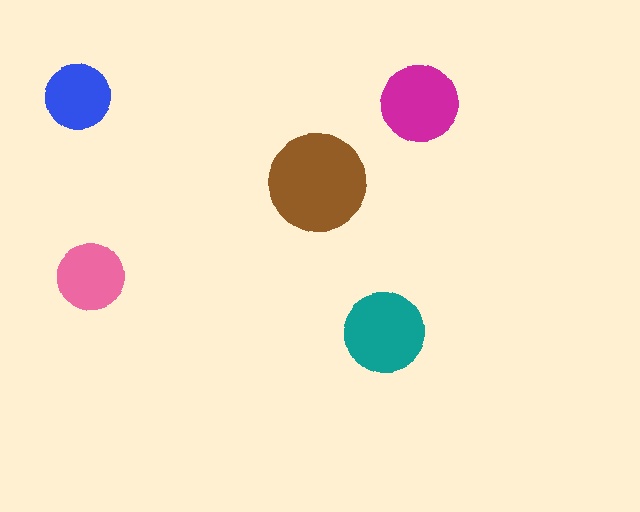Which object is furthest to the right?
The magenta circle is rightmost.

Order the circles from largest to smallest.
the brown one, the teal one, the magenta one, the pink one, the blue one.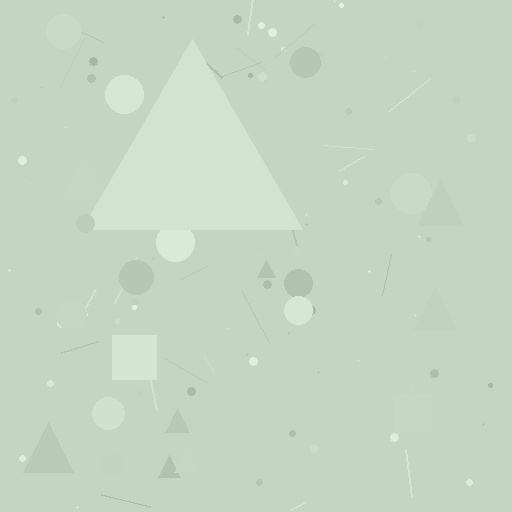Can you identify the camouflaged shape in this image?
The camouflaged shape is a triangle.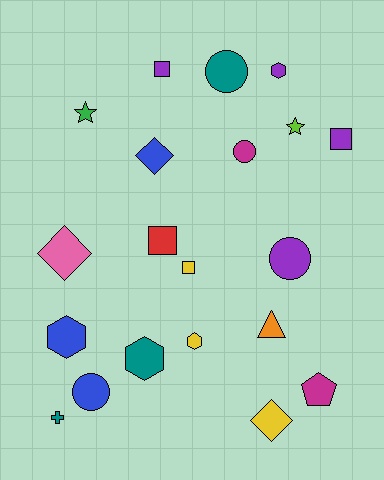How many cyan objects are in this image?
There are no cyan objects.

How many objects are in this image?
There are 20 objects.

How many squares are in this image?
There are 4 squares.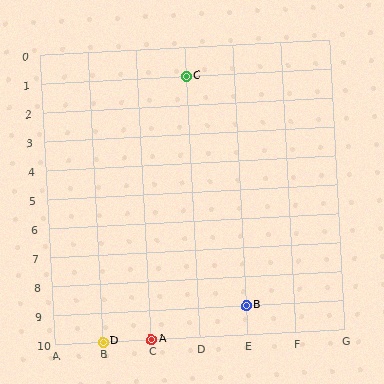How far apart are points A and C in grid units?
Points A and C are 1 column and 9 rows apart (about 9.1 grid units diagonally).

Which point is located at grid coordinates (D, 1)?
Point C is at (D, 1).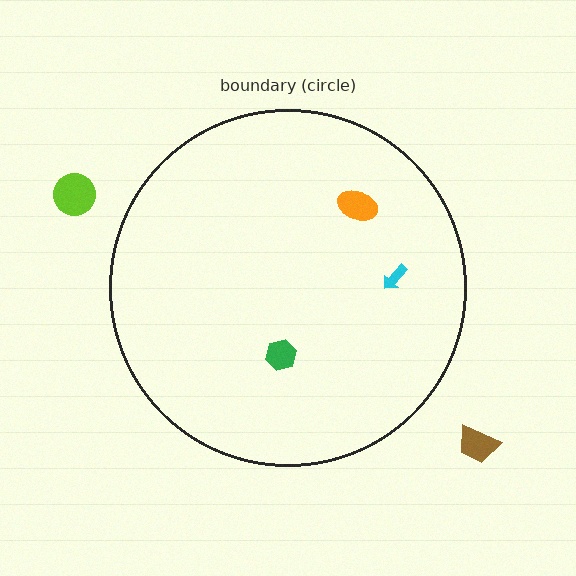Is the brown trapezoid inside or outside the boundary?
Outside.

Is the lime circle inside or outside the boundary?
Outside.